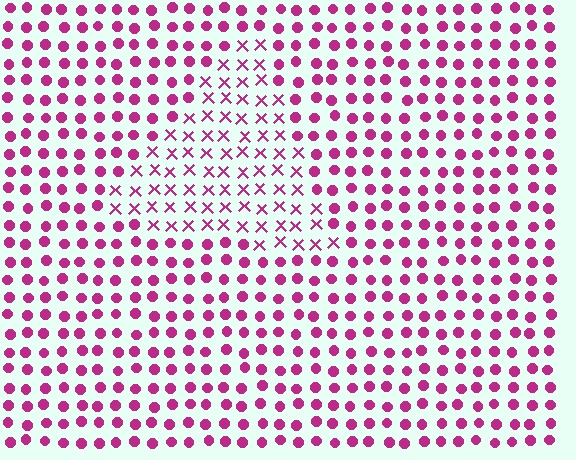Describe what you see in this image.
The image is filled with small magenta elements arranged in a uniform grid. A triangle-shaped region contains X marks, while the surrounding area contains circles. The boundary is defined purely by the change in element shape.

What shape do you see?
I see a triangle.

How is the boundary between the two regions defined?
The boundary is defined by a change in element shape: X marks inside vs. circles outside. All elements share the same color and spacing.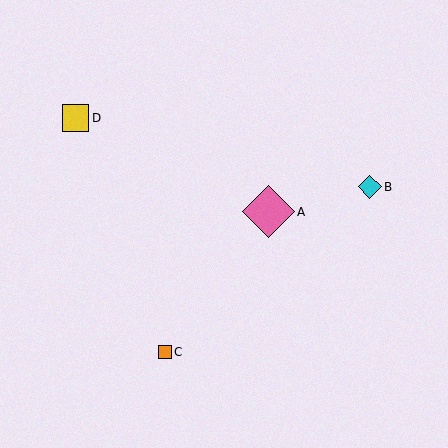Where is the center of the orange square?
The center of the orange square is at (165, 352).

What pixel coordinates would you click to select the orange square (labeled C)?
Click at (165, 352) to select the orange square C.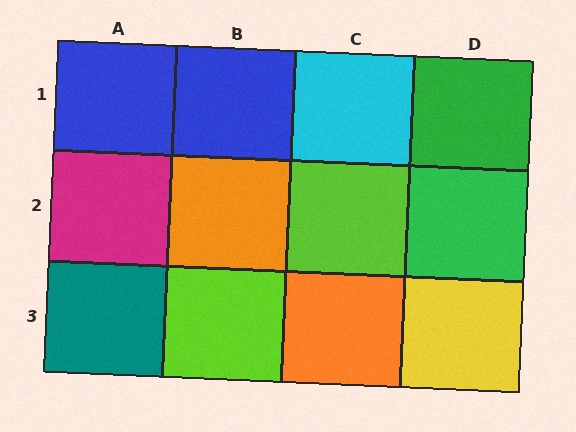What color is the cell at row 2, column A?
Magenta.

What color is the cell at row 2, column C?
Lime.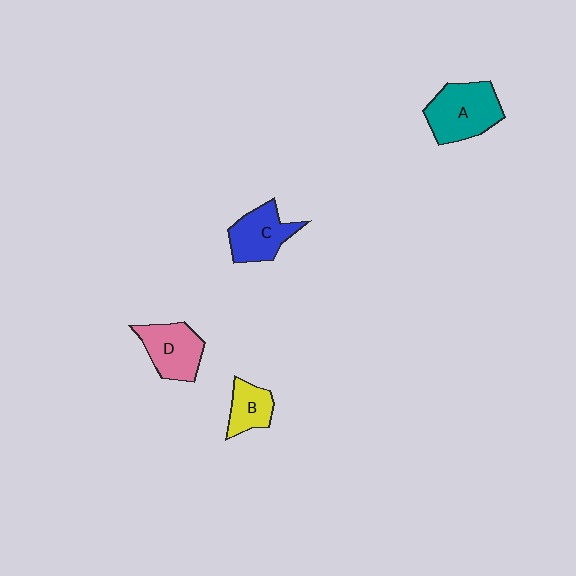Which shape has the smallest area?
Shape B (yellow).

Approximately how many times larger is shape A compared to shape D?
Approximately 1.2 times.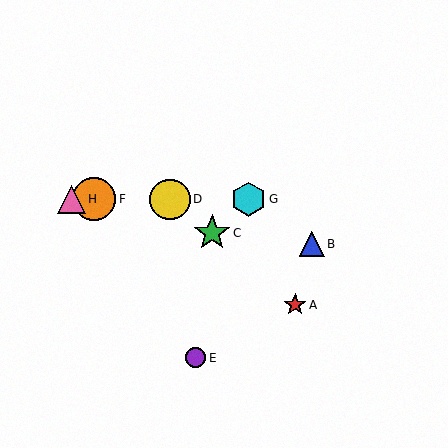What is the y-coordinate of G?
Object G is at y≈199.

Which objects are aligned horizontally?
Objects D, F, G, H are aligned horizontally.